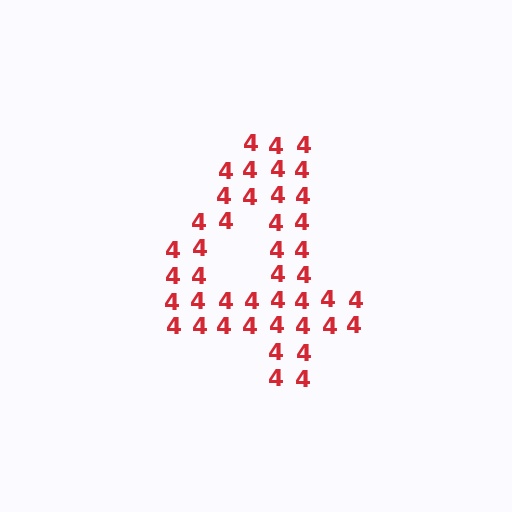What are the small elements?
The small elements are digit 4's.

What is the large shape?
The large shape is the digit 4.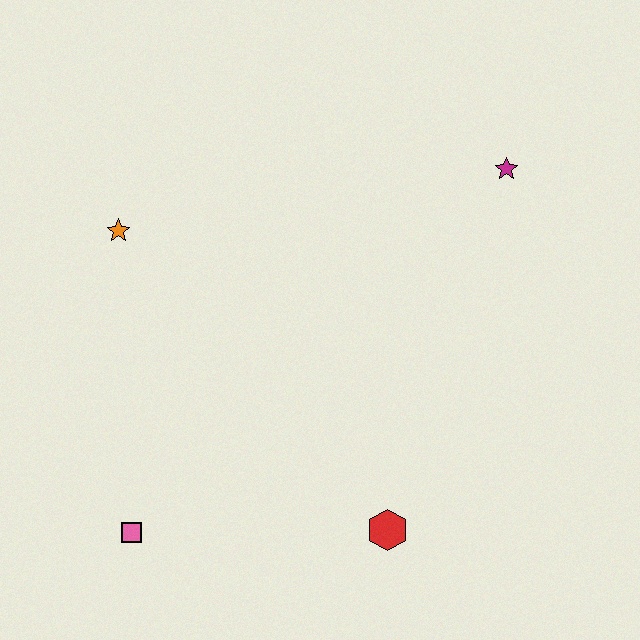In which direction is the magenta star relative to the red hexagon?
The magenta star is above the red hexagon.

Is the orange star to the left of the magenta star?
Yes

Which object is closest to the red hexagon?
The pink square is closest to the red hexagon.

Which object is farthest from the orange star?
The red hexagon is farthest from the orange star.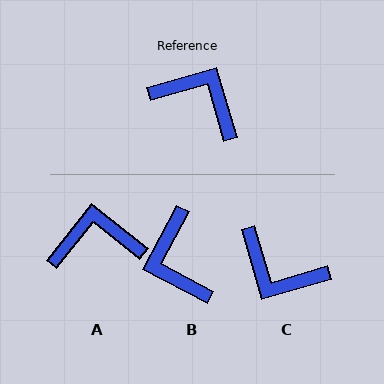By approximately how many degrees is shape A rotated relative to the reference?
Approximately 35 degrees counter-clockwise.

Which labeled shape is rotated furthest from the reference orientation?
C, about 180 degrees away.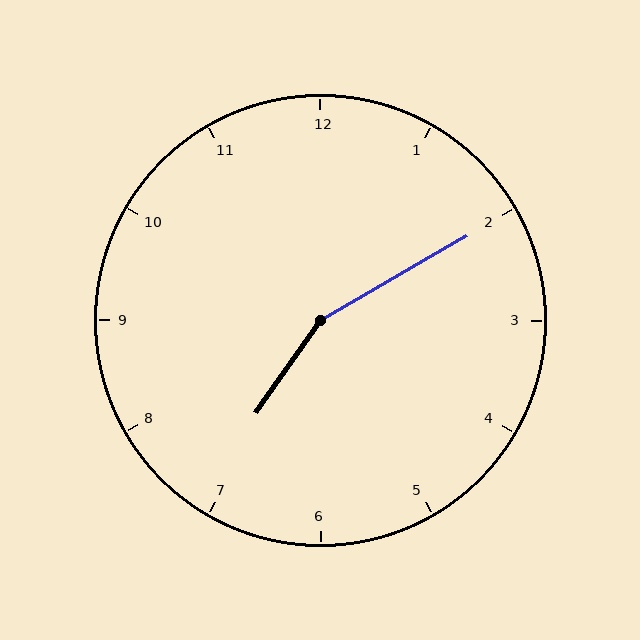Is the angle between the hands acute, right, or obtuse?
It is obtuse.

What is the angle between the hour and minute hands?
Approximately 155 degrees.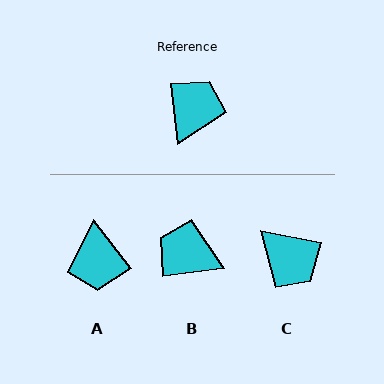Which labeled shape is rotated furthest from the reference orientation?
A, about 149 degrees away.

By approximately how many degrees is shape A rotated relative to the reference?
Approximately 149 degrees clockwise.